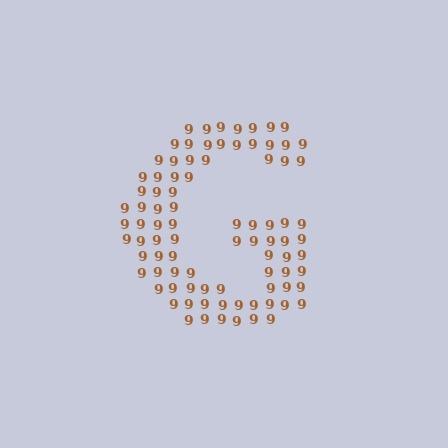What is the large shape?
The large shape is the letter G.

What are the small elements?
The small elements are digit 9's.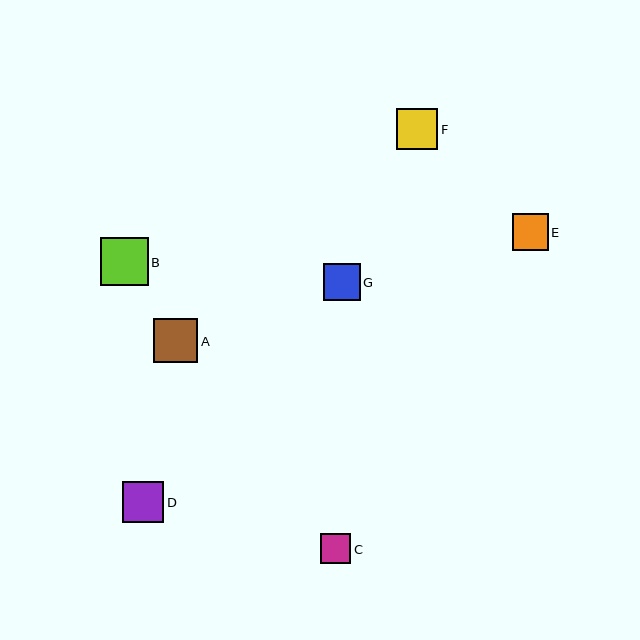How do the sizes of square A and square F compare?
Square A and square F are approximately the same size.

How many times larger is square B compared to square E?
Square B is approximately 1.3 times the size of square E.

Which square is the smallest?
Square C is the smallest with a size of approximately 30 pixels.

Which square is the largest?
Square B is the largest with a size of approximately 48 pixels.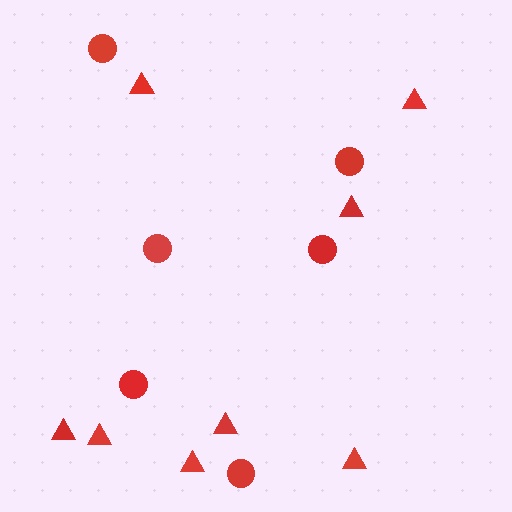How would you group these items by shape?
There are 2 groups: one group of triangles (8) and one group of circles (6).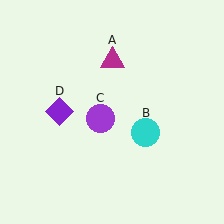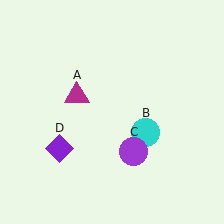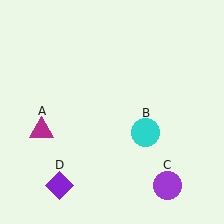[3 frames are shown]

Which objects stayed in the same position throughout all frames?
Cyan circle (object B) remained stationary.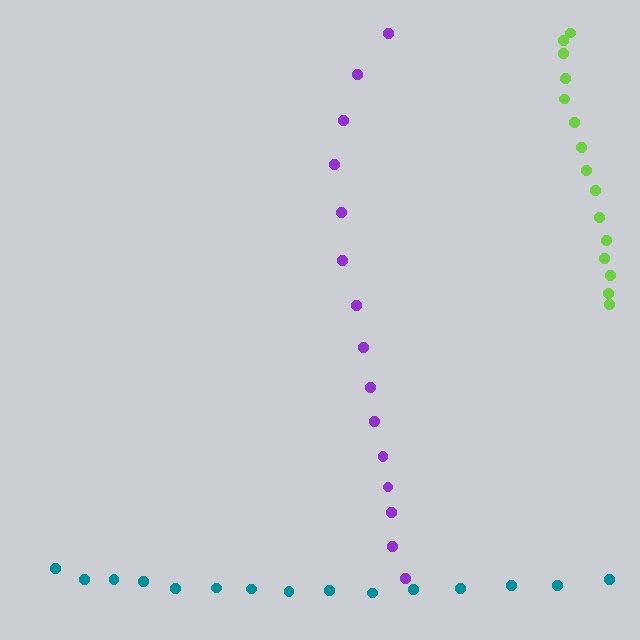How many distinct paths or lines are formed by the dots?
There are 3 distinct paths.